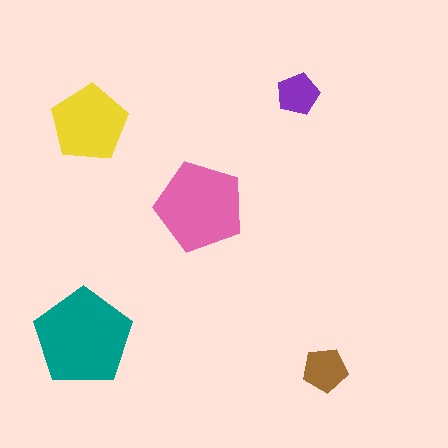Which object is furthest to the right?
The brown pentagon is rightmost.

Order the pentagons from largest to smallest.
the teal one, the pink one, the yellow one, the brown one, the purple one.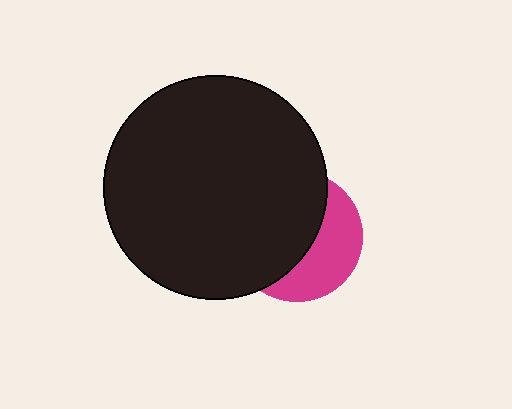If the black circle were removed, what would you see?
You would see the complete magenta circle.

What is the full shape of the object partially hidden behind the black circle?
The partially hidden object is a magenta circle.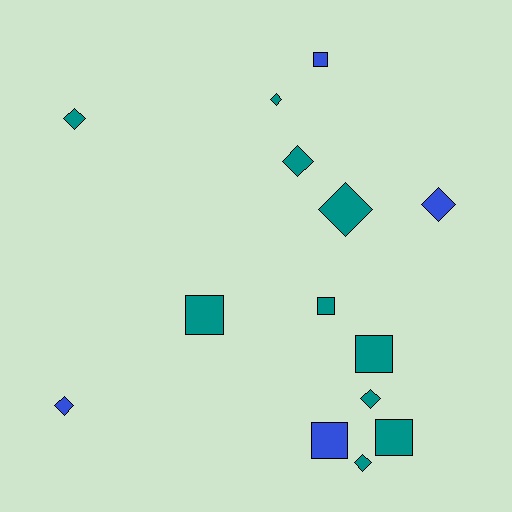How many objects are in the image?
There are 14 objects.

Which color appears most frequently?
Teal, with 10 objects.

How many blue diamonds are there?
There are 2 blue diamonds.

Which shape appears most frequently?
Diamond, with 8 objects.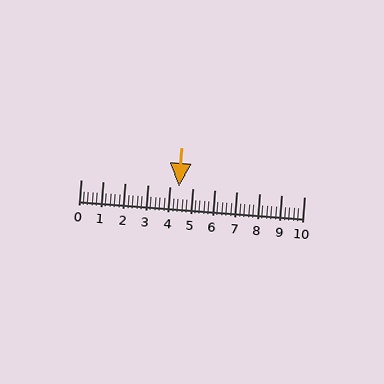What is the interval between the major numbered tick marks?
The major tick marks are spaced 1 units apart.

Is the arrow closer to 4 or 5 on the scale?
The arrow is closer to 4.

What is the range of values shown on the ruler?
The ruler shows values from 0 to 10.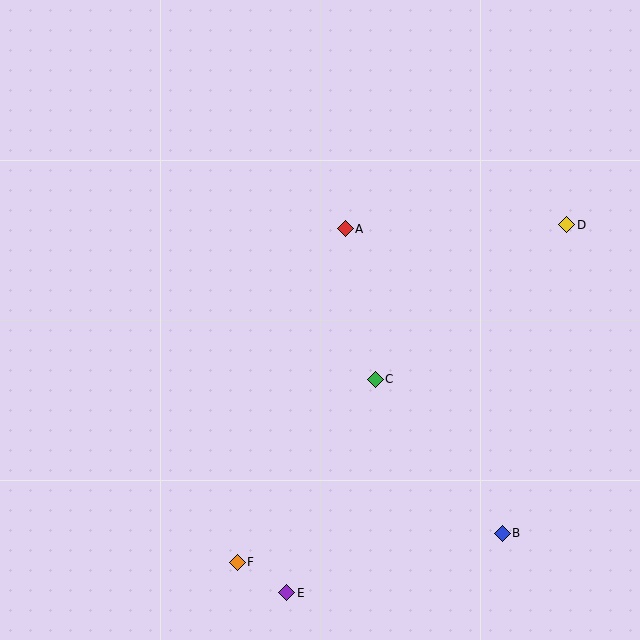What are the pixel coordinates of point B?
Point B is at (502, 533).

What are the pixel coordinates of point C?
Point C is at (375, 379).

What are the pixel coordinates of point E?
Point E is at (287, 593).